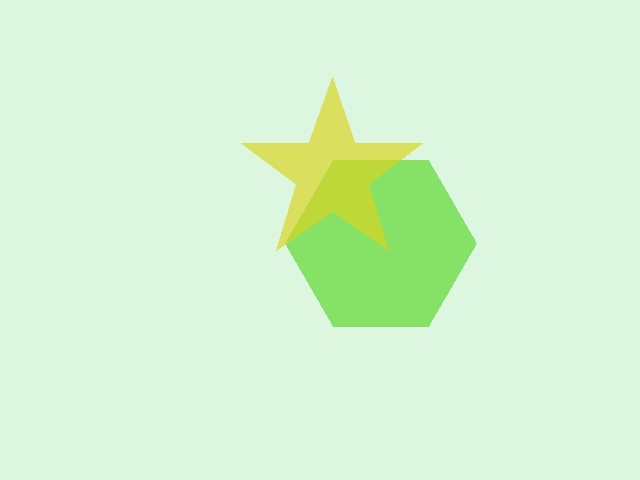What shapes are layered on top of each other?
The layered shapes are: a lime hexagon, a yellow star.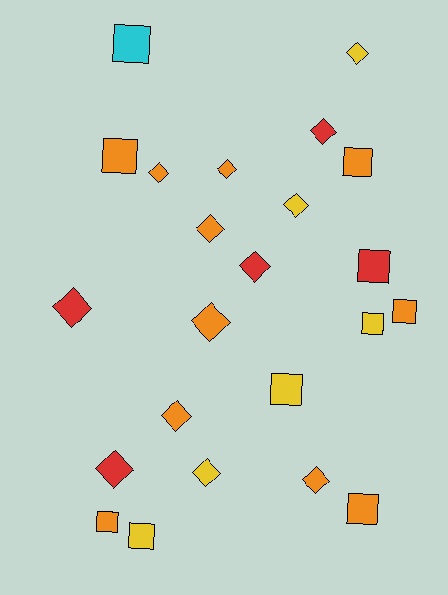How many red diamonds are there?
There are 4 red diamonds.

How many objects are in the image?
There are 23 objects.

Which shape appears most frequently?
Diamond, with 13 objects.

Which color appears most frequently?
Orange, with 11 objects.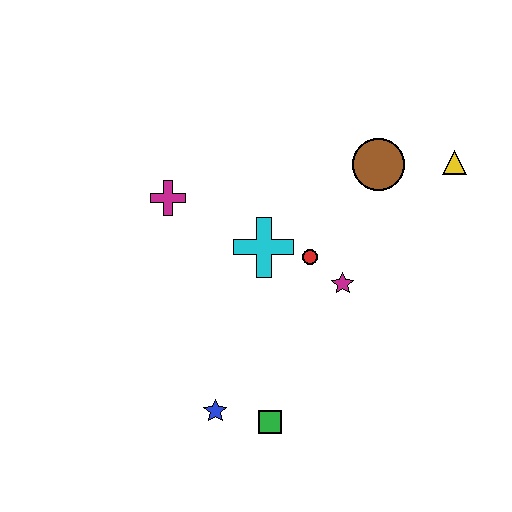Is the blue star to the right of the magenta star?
No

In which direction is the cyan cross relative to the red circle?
The cyan cross is to the left of the red circle.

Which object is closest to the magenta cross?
The cyan cross is closest to the magenta cross.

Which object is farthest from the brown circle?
The blue star is farthest from the brown circle.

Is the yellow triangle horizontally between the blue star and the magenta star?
No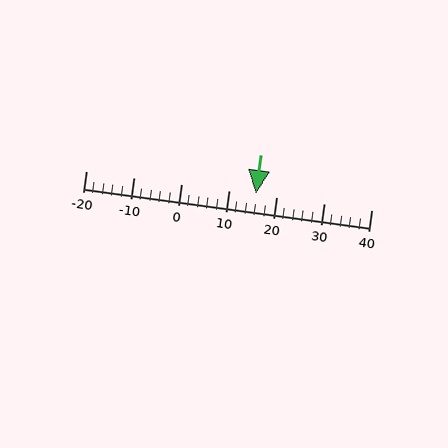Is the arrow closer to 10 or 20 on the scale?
The arrow is closer to 20.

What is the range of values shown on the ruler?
The ruler shows values from -20 to 40.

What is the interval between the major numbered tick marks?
The major tick marks are spaced 10 units apart.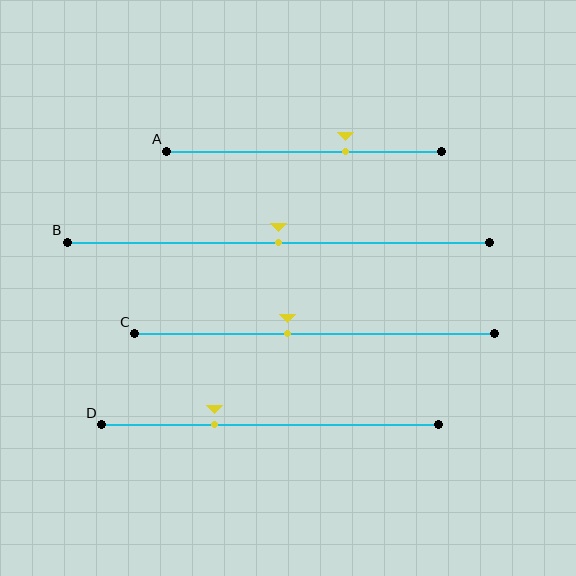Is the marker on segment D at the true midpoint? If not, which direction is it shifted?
No, the marker on segment D is shifted to the left by about 17% of the segment length.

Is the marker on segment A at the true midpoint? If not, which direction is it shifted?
No, the marker on segment A is shifted to the right by about 15% of the segment length.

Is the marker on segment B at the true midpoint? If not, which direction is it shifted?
Yes, the marker on segment B is at the true midpoint.